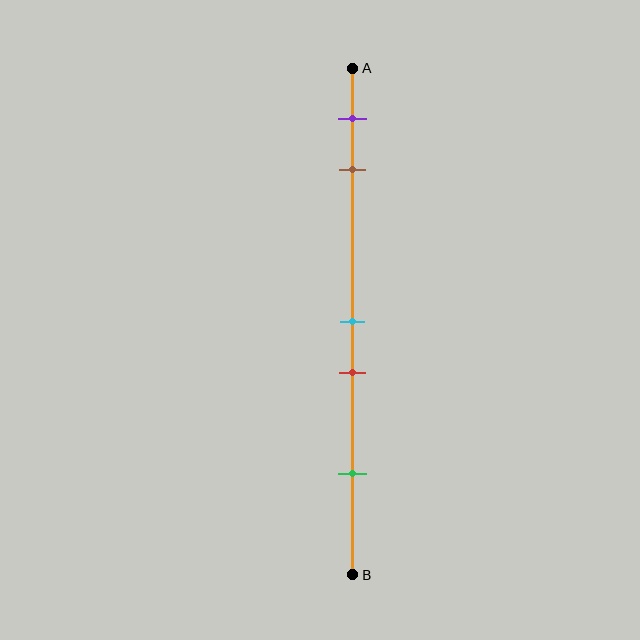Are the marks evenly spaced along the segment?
No, the marks are not evenly spaced.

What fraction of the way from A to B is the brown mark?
The brown mark is approximately 20% (0.2) of the way from A to B.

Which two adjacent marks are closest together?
The cyan and red marks are the closest adjacent pair.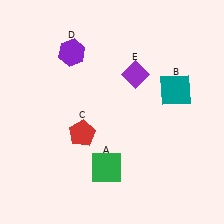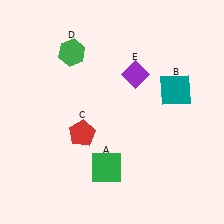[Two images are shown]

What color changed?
The hexagon (D) changed from purple in Image 1 to green in Image 2.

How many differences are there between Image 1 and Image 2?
There is 1 difference between the two images.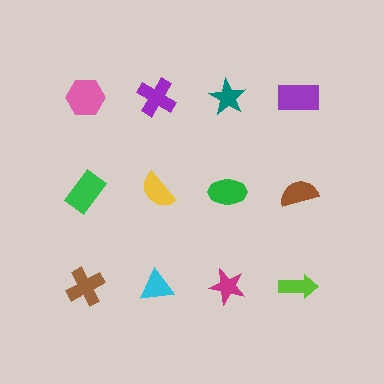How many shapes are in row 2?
4 shapes.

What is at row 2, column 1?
A green rectangle.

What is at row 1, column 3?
A teal star.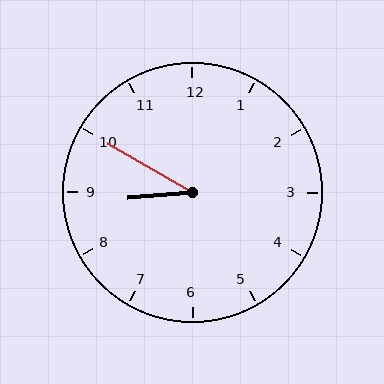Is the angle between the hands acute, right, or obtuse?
It is acute.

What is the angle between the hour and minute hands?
Approximately 35 degrees.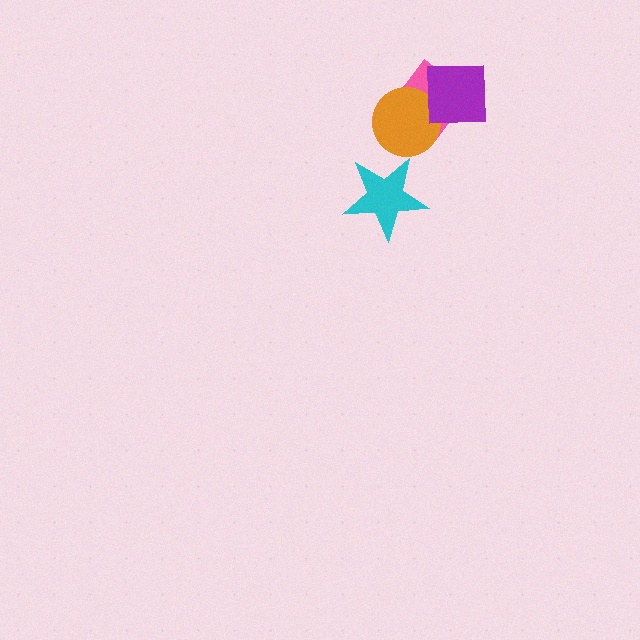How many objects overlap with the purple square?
2 objects overlap with the purple square.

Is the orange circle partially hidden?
Yes, it is partially covered by another shape.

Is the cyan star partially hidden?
No, no other shape covers it.